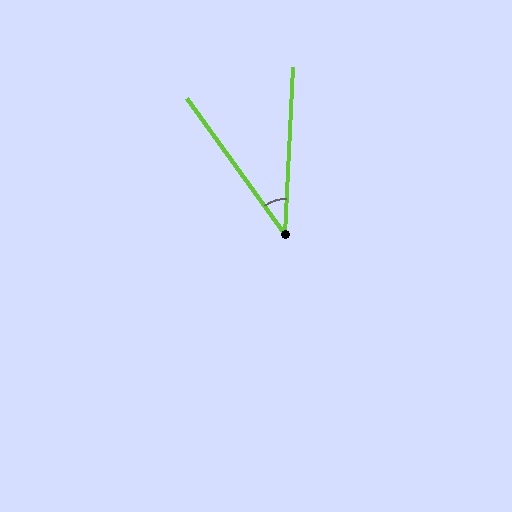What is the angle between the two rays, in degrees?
Approximately 38 degrees.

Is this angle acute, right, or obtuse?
It is acute.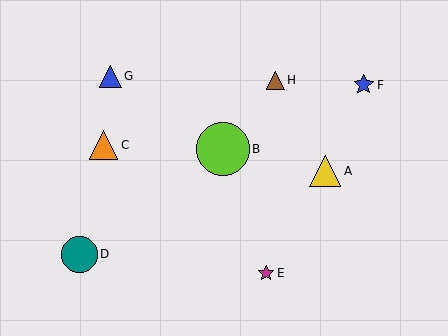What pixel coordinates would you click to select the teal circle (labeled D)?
Click at (80, 254) to select the teal circle D.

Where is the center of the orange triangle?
The center of the orange triangle is at (104, 145).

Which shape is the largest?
The lime circle (labeled B) is the largest.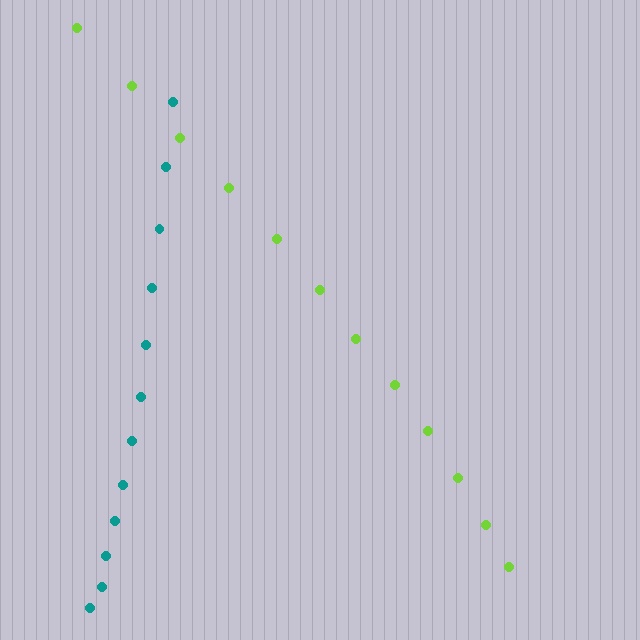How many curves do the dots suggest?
There are 2 distinct paths.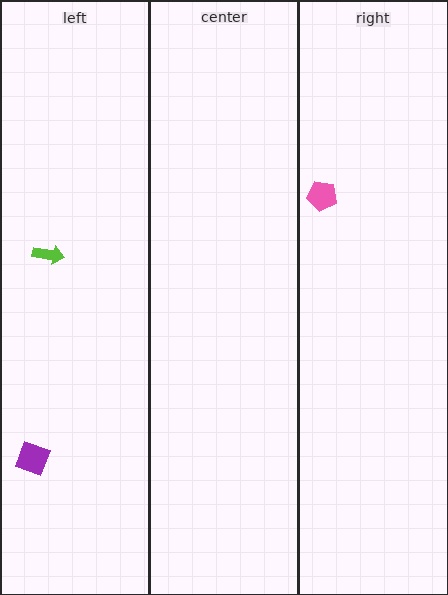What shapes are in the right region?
The pink pentagon.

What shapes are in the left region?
The purple diamond, the lime arrow.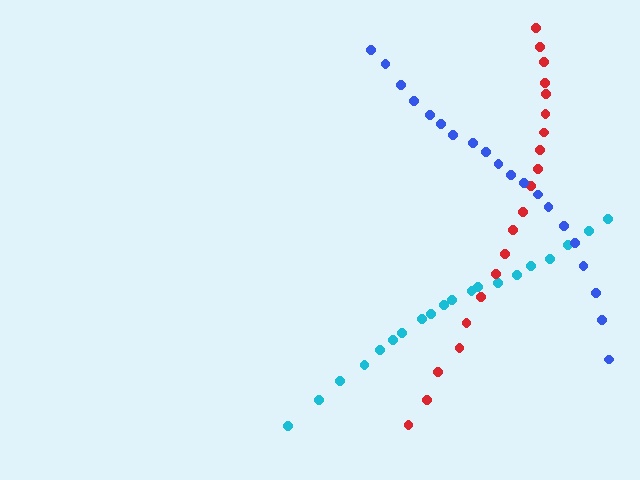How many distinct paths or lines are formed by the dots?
There are 3 distinct paths.